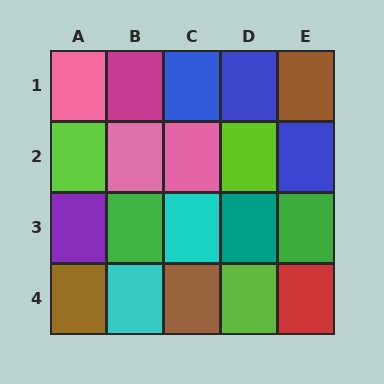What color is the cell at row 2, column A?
Lime.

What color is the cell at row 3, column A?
Purple.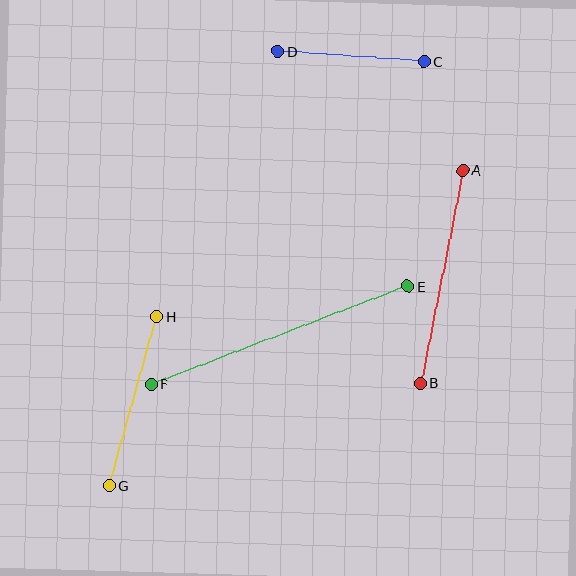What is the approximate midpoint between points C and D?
The midpoint is at approximately (351, 57) pixels.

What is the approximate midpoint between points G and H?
The midpoint is at approximately (133, 401) pixels.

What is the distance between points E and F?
The distance is approximately 275 pixels.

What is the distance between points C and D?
The distance is approximately 146 pixels.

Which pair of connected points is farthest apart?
Points E and F are farthest apart.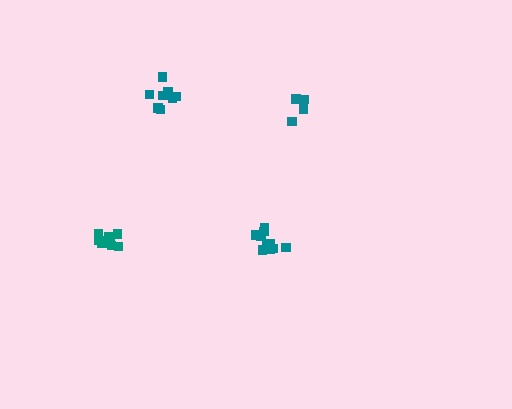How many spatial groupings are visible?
There are 4 spatial groupings.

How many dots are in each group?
Group 1: 9 dots, Group 2: 8 dots, Group 3: 10 dots, Group 4: 5 dots (32 total).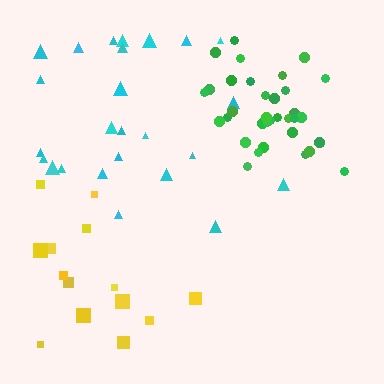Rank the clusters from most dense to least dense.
green, cyan, yellow.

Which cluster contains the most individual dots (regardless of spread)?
Green (35).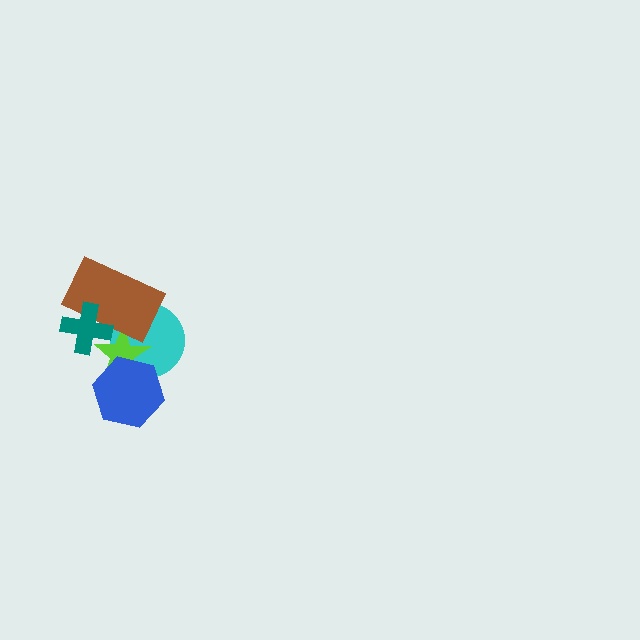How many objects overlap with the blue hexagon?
2 objects overlap with the blue hexagon.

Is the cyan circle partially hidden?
Yes, it is partially covered by another shape.